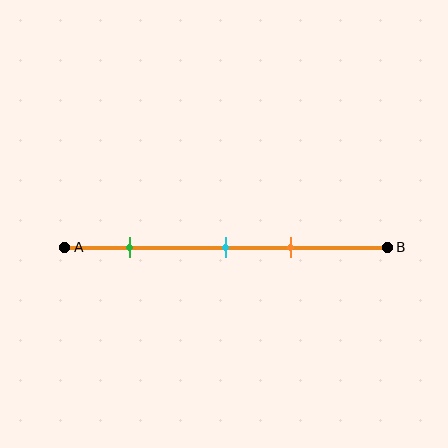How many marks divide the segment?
There are 3 marks dividing the segment.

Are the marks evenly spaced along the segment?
No, the marks are not evenly spaced.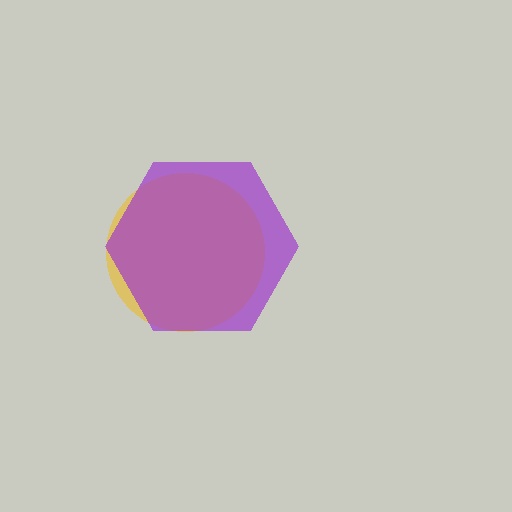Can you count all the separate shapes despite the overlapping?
Yes, there are 2 separate shapes.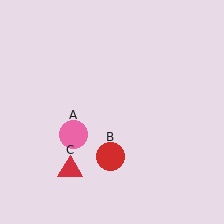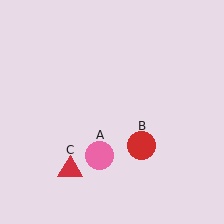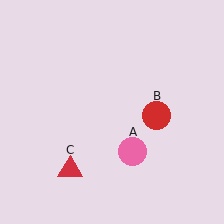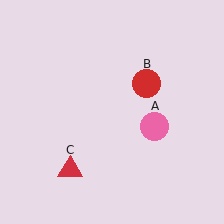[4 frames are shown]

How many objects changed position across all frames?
2 objects changed position: pink circle (object A), red circle (object B).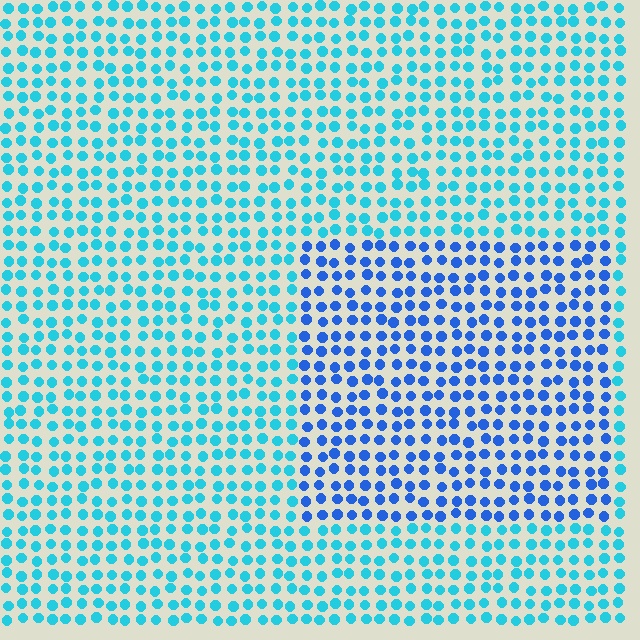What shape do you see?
I see a rectangle.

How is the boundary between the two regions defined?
The boundary is defined purely by a slight shift in hue (about 34 degrees). Spacing, size, and orientation are identical on both sides.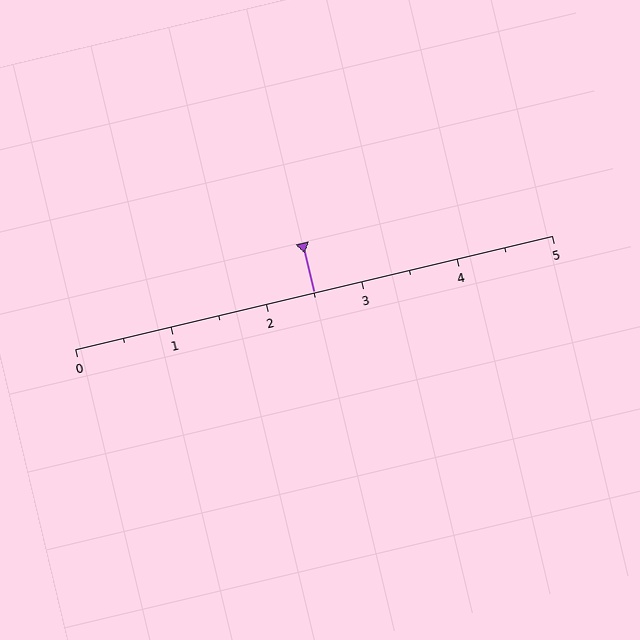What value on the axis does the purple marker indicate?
The marker indicates approximately 2.5.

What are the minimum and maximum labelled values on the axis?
The axis runs from 0 to 5.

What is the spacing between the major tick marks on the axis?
The major ticks are spaced 1 apart.